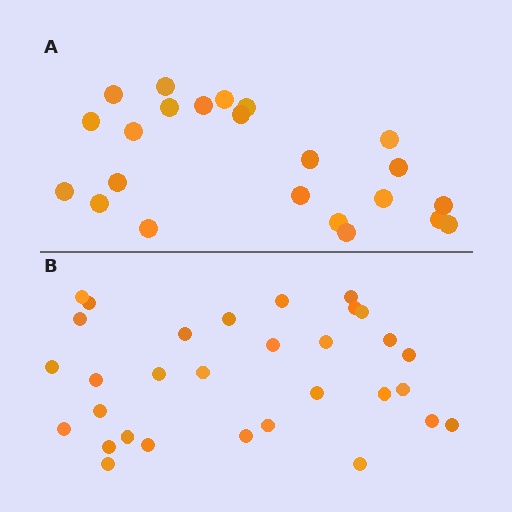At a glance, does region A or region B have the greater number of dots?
Region B (the bottom region) has more dots.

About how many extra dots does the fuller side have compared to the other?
Region B has roughly 8 or so more dots than region A.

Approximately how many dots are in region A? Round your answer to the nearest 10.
About 20 dots. (The exact count is 23, which rounds to 20.)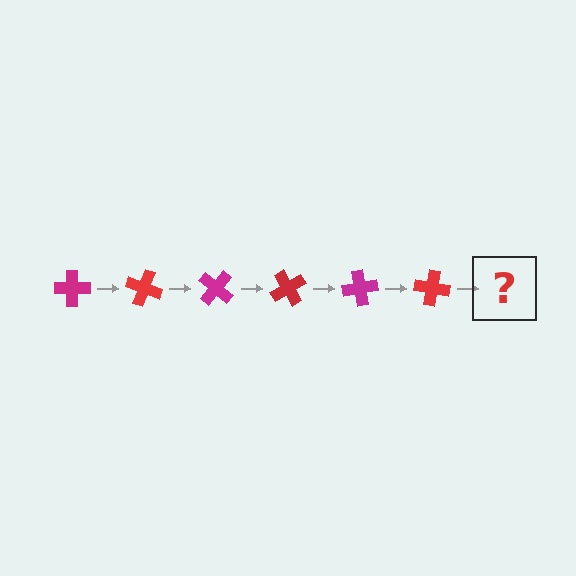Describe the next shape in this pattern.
It should be a magenta cross, rotated 120 degrees from the start.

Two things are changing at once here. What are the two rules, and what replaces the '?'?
The two rules are that it rotates 20 degrees each step and the color cycles through magenta and red. The '?' should be a magenta cross, rotated 120 degrees from the start.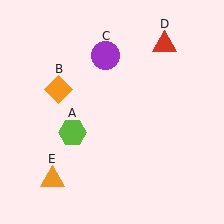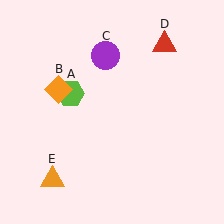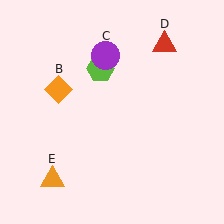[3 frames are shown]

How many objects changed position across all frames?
1 object changed position: lime hexagon (object A).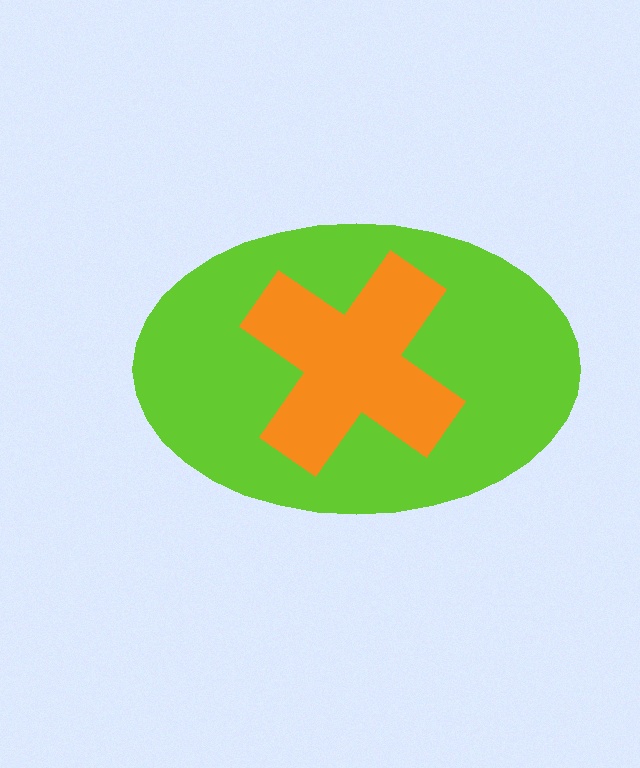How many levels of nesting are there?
2.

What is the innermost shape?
The orange cross.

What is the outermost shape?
The lime ellipse.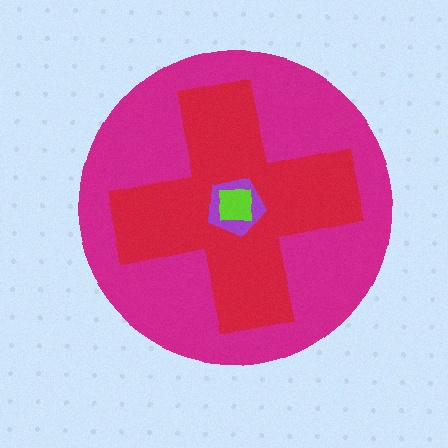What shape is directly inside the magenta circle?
The red cross.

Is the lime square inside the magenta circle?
Yes.